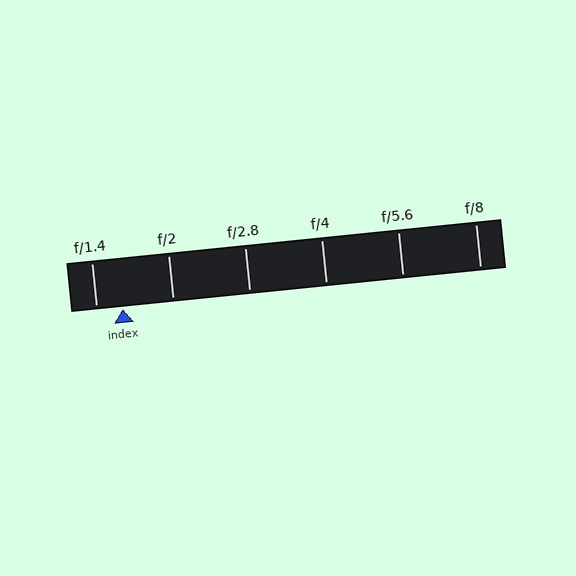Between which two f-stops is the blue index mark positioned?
The index mark is between f/1.4 and f/2.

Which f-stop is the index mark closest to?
The index mark is closest to f/1.4.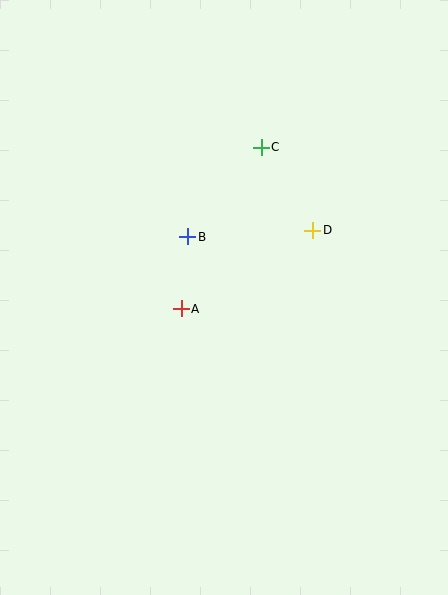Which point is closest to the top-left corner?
Point C is closest to the top-left corner.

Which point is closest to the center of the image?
Point A at (181, 309) is closest to the center.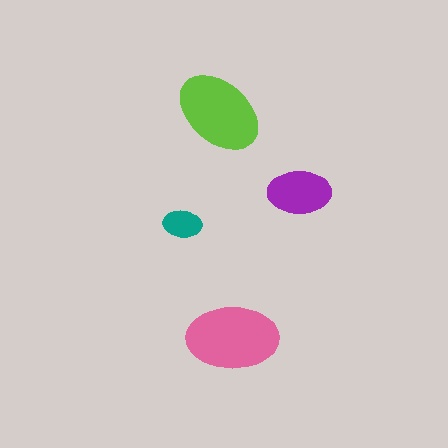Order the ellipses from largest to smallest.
the pink one, the lime one, the purple one, the teal one.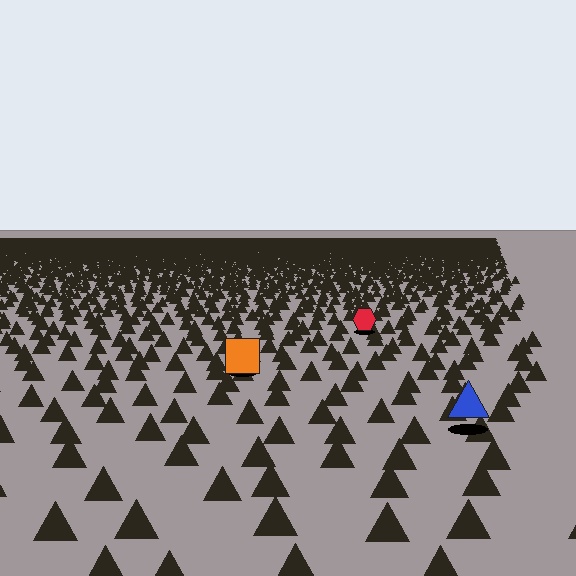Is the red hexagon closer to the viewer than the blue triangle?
No. The blue triangle is closer — you can tell from the texture gradient: the ground texture is coarser near it.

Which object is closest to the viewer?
The blue triangle is closest. The texture marks near it are larger and more spread out.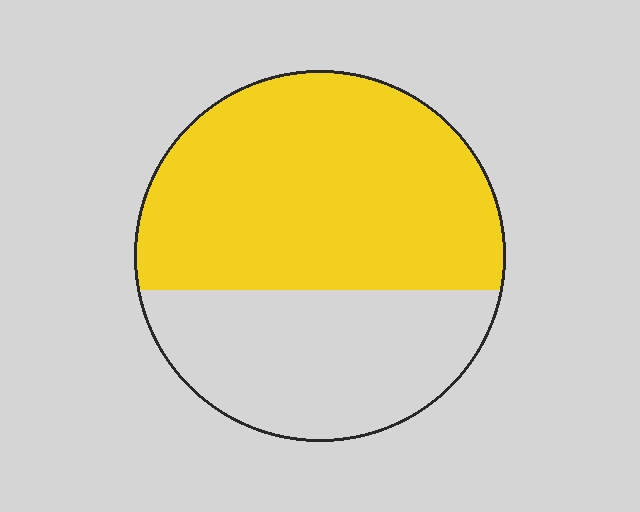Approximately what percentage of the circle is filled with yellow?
Approximately 60%.